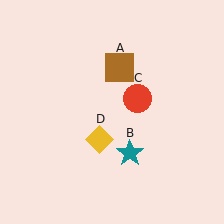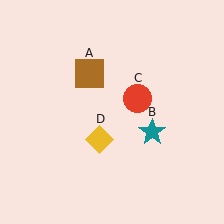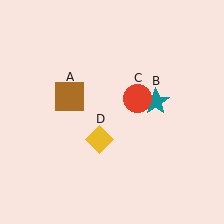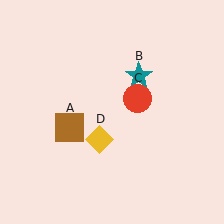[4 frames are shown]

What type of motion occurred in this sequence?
The brown square (object A), teal star (object B) rotated counterclockwise around the center of the scene.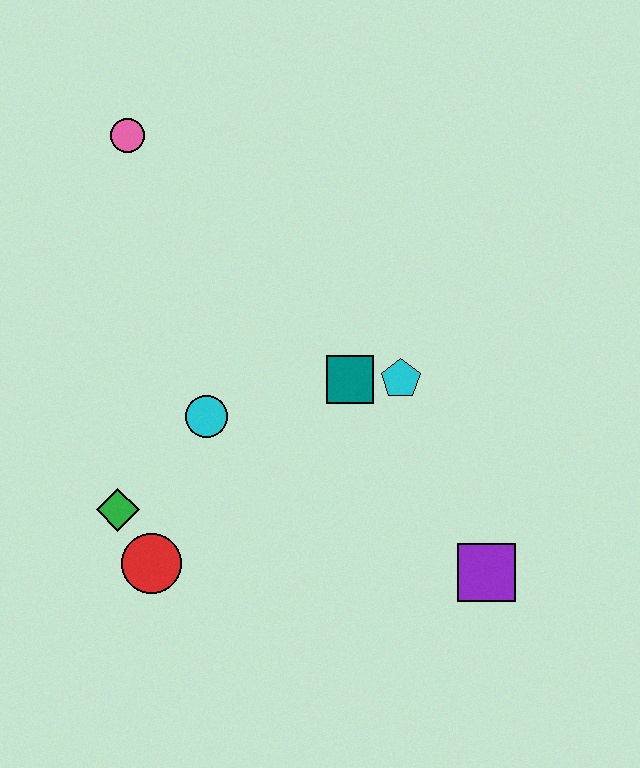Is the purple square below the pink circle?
Yes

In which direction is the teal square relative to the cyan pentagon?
The teal square is to the left of the cyan pentagon.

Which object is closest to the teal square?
The cyan pentagon is closest to the teal square.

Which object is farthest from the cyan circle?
The purple square is farthest from the cyan circle.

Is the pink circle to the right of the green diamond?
Yes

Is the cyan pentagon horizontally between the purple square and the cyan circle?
Yes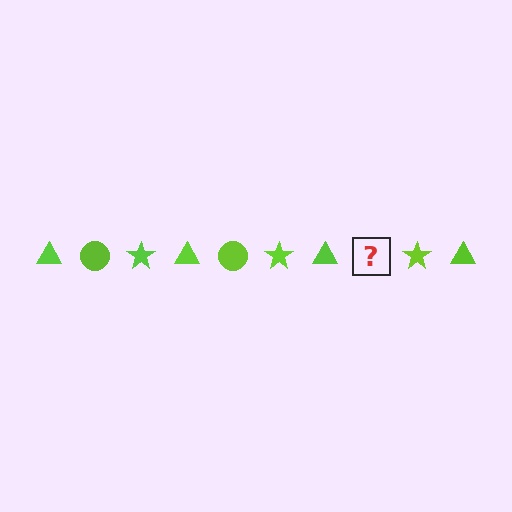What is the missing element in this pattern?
The missing element is a lime circle.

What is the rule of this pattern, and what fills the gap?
The rule is that the pattern cycles through triangle, circle, star shapes in lime. The gap should be filled with a lime circle.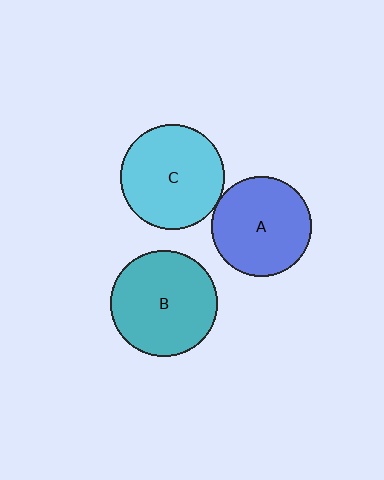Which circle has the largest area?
Circle B (teal).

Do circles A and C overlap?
Yes.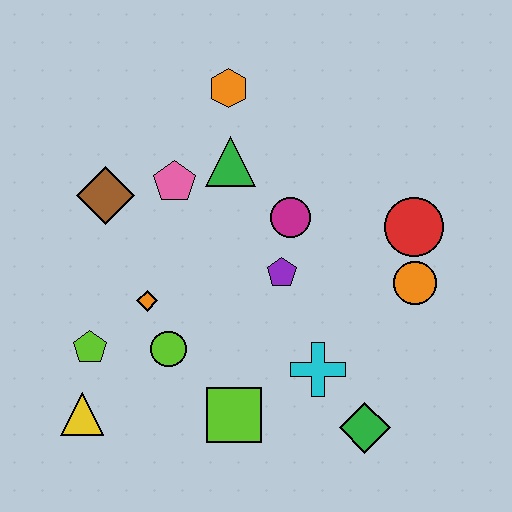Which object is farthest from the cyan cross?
The orange hexagon is farthest from the cyan cross.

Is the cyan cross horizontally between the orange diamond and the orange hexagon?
No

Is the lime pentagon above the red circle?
No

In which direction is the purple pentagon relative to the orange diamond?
The purple pentagon is to the right of the orange diamond.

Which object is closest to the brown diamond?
The pink pentagon is closest to the brown diamond.